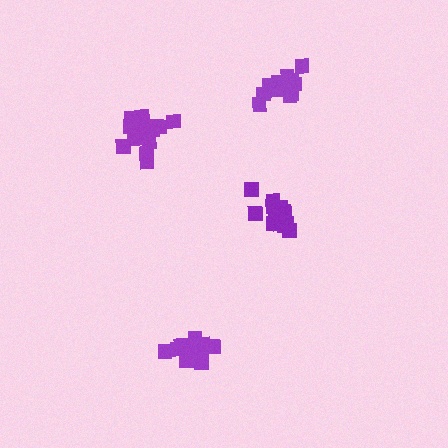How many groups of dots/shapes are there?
There are 4 groups.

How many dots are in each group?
Group 1: 15 dots, Group 2: 17 dots, Group 3: 15 dots, Group 4: 15 dots (62 total).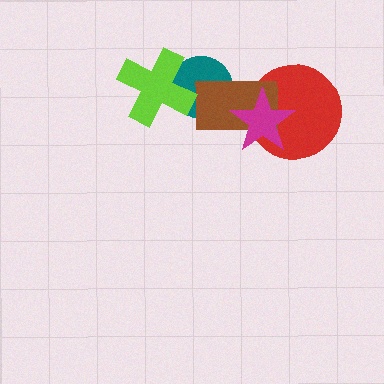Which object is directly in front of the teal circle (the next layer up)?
The brown rectangle is directly in front of the teal circle.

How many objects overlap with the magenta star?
2 objects overlap with the magenta star.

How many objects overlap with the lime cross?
1 object overlaps with the lime cross.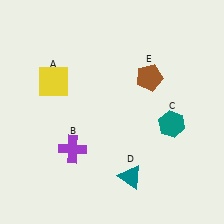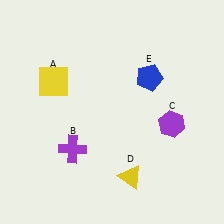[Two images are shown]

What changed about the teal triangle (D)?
In Image 1, D is teal. In Image 2, it changed to yellow.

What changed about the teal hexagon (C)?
In Image 1, C is teal. In Image 2, it changed to purple.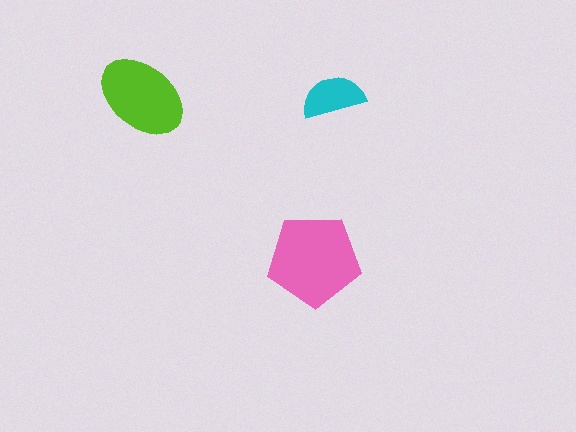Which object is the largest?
The pink pentagon.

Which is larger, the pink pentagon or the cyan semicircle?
The pink pentagon.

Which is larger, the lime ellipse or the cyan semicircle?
The lime ellipse.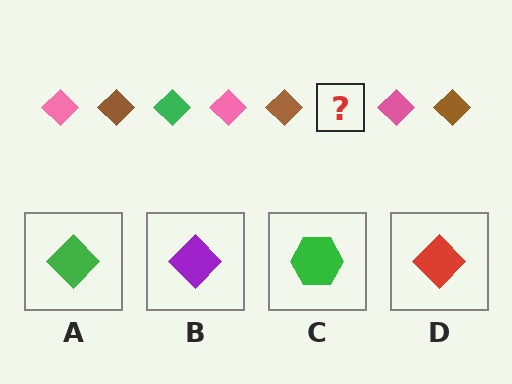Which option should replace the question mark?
Option A.